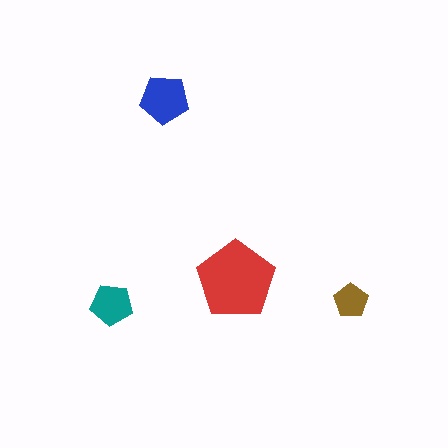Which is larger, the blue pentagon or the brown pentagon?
The blue one.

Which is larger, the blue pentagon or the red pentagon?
The red one.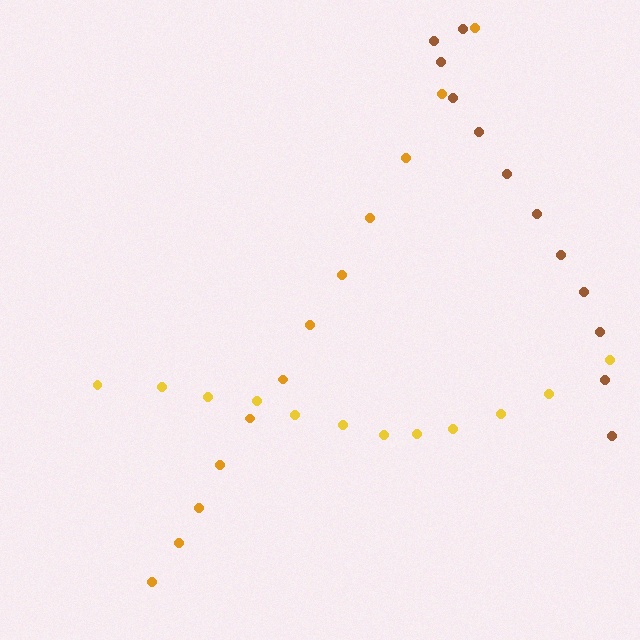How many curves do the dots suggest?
There are 3 distinct paths.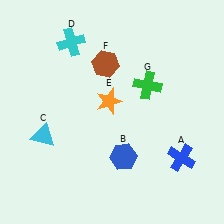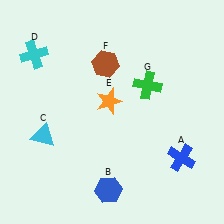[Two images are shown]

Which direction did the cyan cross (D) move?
The cyan cross (D) moved left.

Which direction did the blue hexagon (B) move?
The blue hexagon (B) moved down.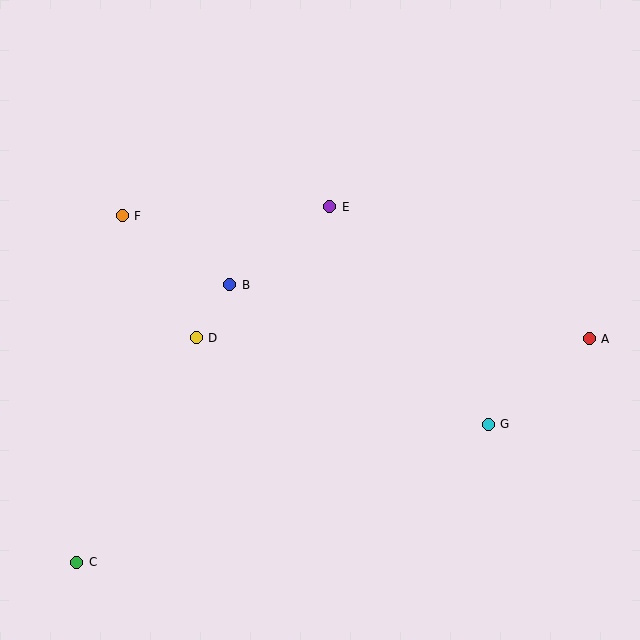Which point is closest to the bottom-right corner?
Point G is closest to the bottom-right corner.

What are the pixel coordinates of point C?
Point C is at (77, 562).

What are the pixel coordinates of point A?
Point A is at (589, 339).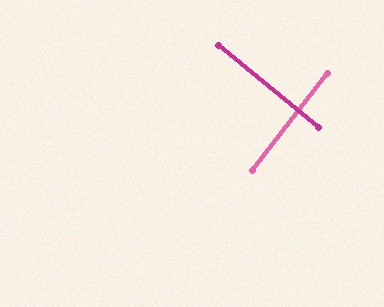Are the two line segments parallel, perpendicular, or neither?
Perpendicular — they meet at approximately 88°.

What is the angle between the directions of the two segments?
Approximately 88 degrees.